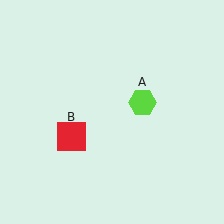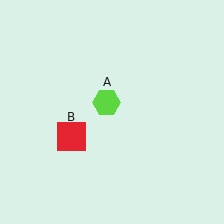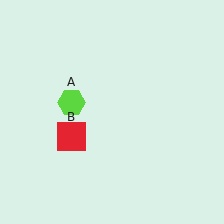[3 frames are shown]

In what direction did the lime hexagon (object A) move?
The lime hexagon (object A) moved left.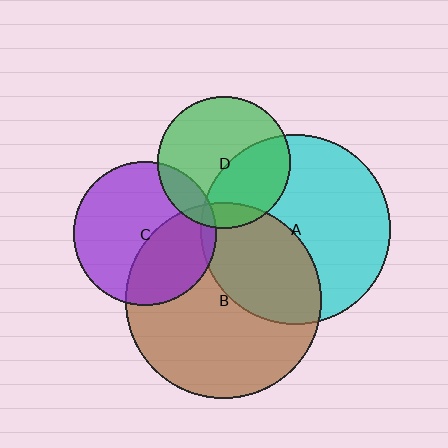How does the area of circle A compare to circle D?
Approximately 2.1 times.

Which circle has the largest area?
Circle B (brown).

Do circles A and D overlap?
Yes.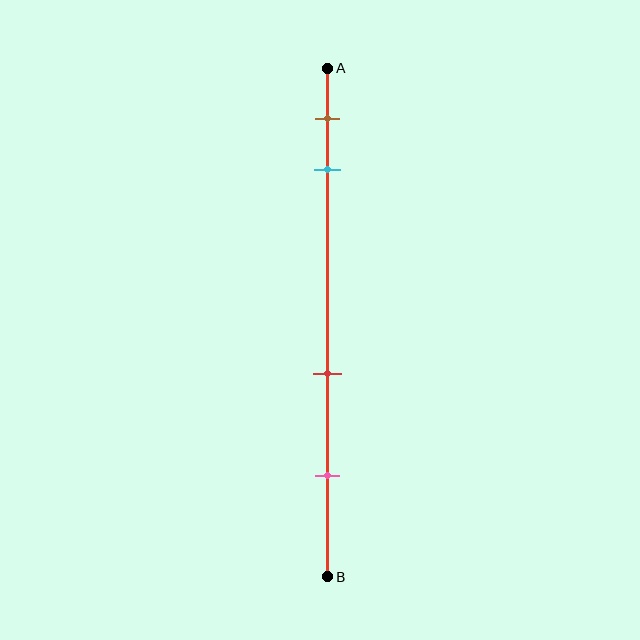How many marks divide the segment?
There are 4 marks dividing the segment.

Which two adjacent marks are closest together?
The brown and cyan marks are the closest adjacent pair.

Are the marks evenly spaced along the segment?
No, the marks are not evenly spaced.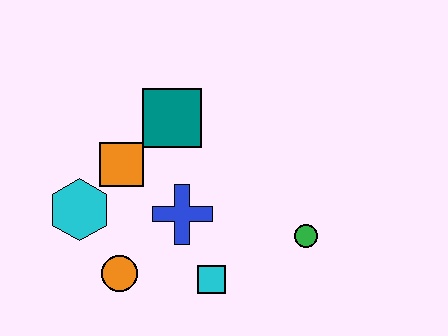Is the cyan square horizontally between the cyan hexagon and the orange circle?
No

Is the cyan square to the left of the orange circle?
No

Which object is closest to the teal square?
The orange square is closest to the teal square.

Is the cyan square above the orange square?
No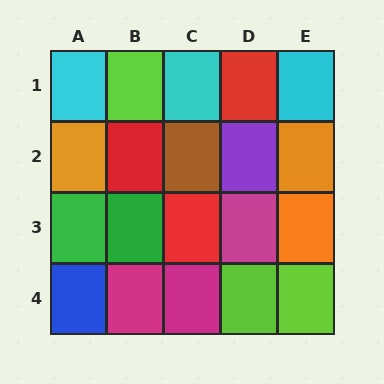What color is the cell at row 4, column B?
Magenta.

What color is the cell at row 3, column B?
Green.